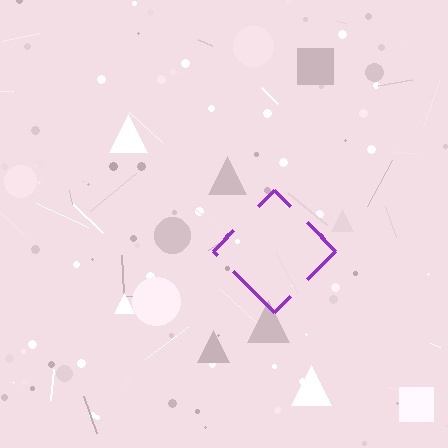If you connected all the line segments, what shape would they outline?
They would outline a diamond.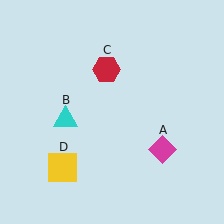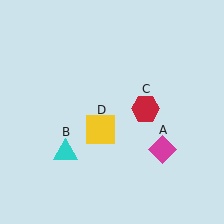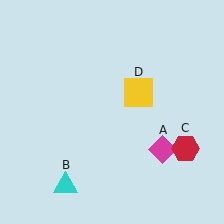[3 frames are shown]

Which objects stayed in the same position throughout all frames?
Magenta diamond (object A) remained stationary.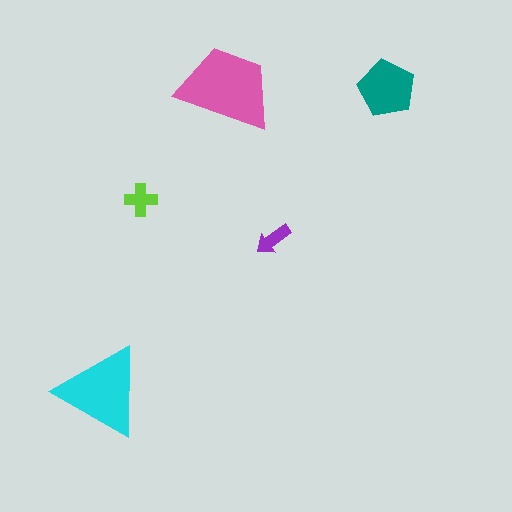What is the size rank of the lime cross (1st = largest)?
4th.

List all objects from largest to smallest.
The pink trapezoid, the cyan triangle, the teal pentagon, the lime cross, the purple arrow.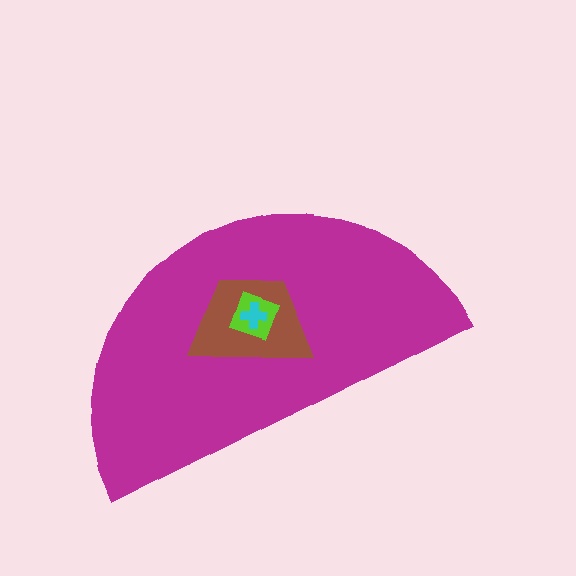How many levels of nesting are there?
4.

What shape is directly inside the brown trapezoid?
The lime diamond.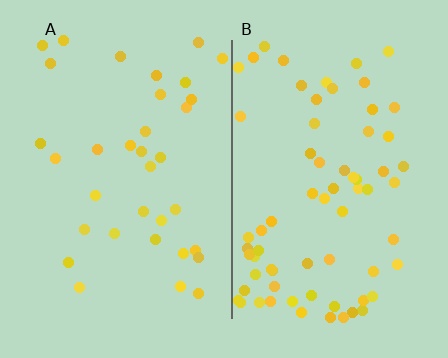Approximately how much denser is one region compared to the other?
Approximately 2.0× — region B over region A.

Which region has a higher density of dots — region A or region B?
B (the right).